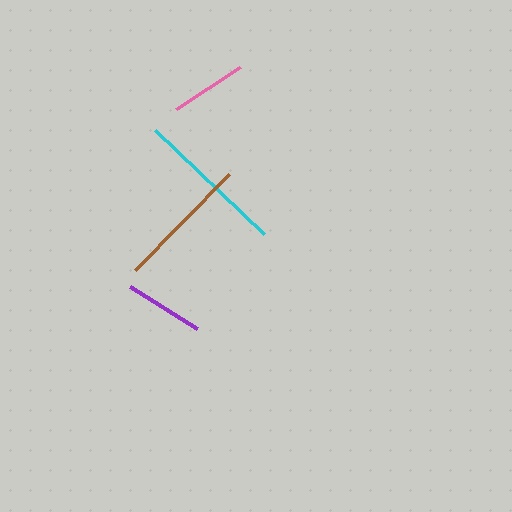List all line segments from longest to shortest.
From longest to shortest: cyan, brown, purple, pink.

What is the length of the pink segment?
The pink segment is approximately 77 pixels long.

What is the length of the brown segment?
The brown segment is approximately 135 pixels long.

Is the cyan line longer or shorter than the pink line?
The cyan line is longer than the pink line.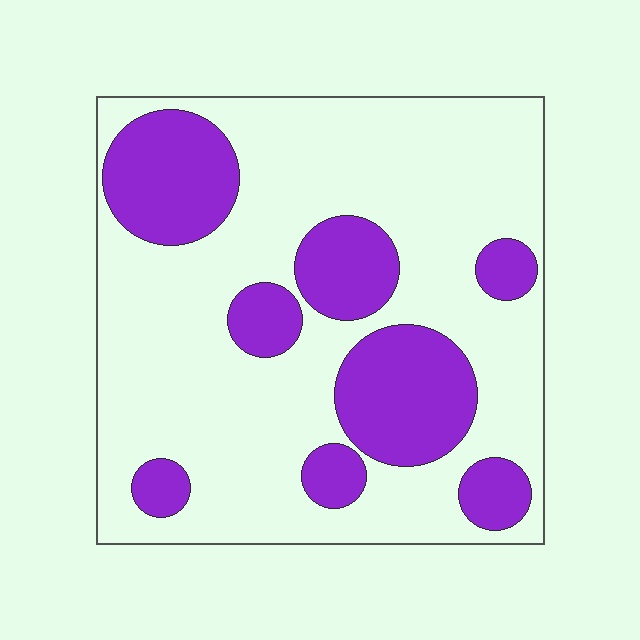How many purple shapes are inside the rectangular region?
8.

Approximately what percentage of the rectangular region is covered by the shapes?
Approximately 30%.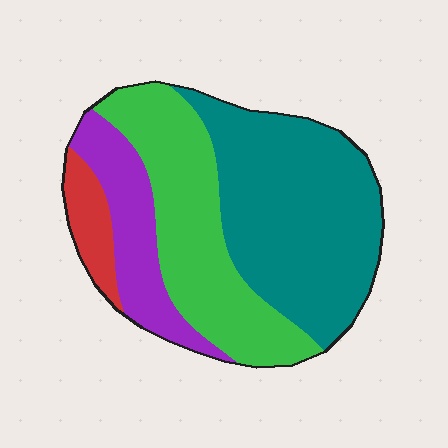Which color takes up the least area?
Red, at roughly 5%.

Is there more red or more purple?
Purple.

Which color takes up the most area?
Teal, at roughly 45%.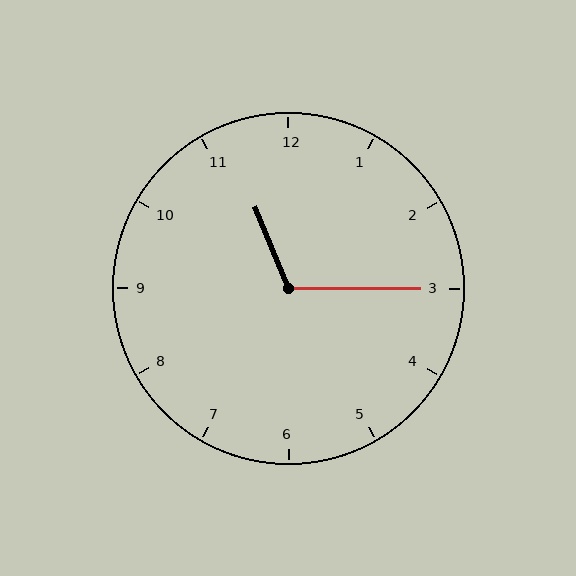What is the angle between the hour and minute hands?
Approximately 112 degrees.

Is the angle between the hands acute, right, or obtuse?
It is obtuse.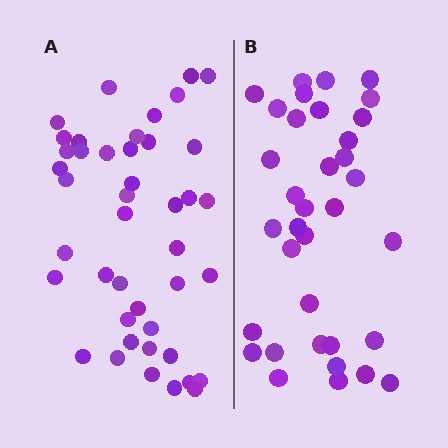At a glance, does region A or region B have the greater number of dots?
Region A (the left region) has more dots.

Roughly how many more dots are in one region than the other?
Region A has roughly 8 or so more dots than region B.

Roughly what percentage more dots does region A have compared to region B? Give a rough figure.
About 25% more.